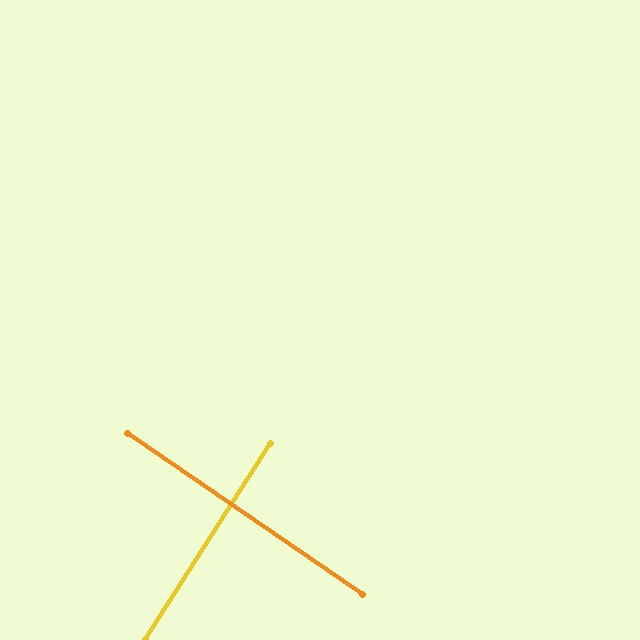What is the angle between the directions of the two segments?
Approximately 88 degrees.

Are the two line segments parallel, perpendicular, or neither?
Perpendicular — they meet at approximately 88°.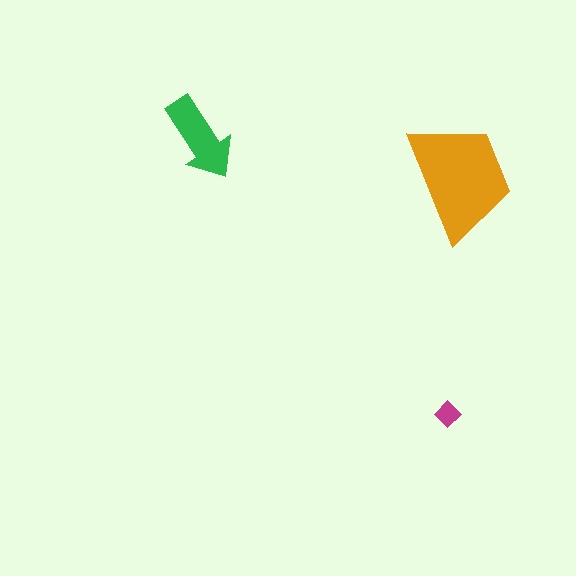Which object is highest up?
The green arrow is topmost.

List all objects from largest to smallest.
The orange trapezoid, the green arrow, the magenta diamond.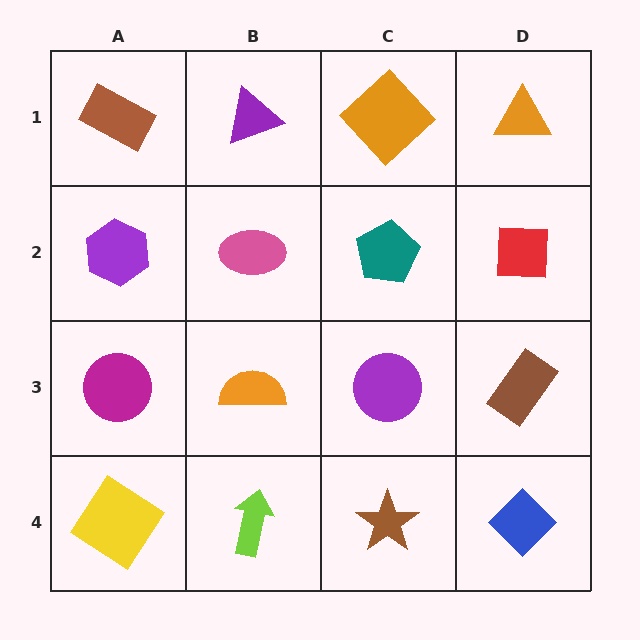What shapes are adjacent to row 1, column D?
A red square (row 2, column D), an orange diamond (row 1, column C).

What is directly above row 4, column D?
A brown rectangle.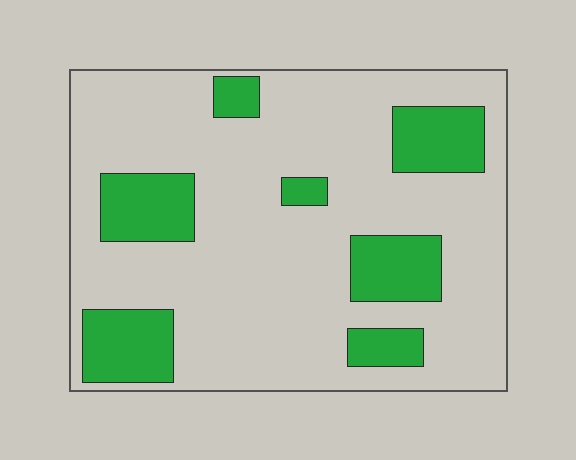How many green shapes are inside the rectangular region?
7.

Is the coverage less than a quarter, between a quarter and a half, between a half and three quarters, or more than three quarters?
Less than a quarter.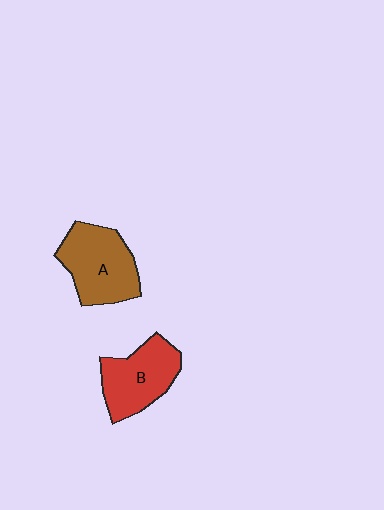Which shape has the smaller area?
Shape B (red).